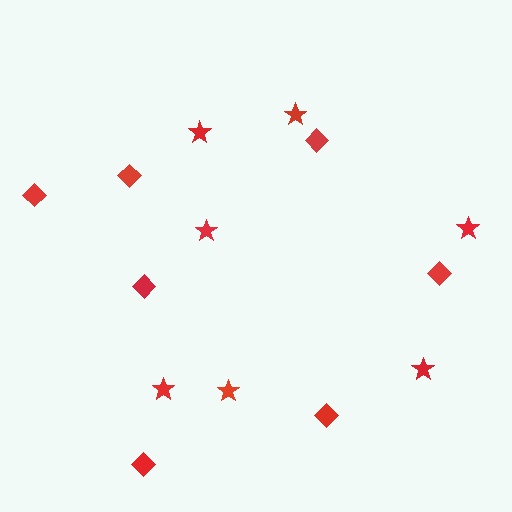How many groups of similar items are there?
There are 2 groups: one group of stars (7) and one group of diamonds (7).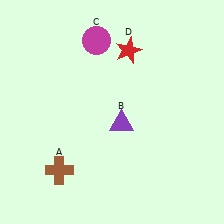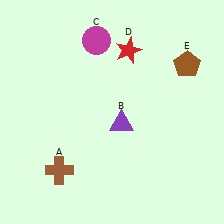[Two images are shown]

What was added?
A brown pentagon (E) was added in Image 2.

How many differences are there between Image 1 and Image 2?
There is 1 difference between the two images.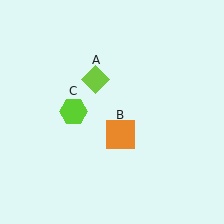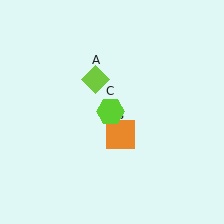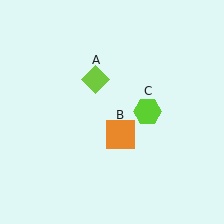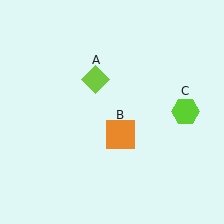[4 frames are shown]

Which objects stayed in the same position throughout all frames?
Lime diamond (object A) and orange square (object B) remained stationary.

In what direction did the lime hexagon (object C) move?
The lime hexagon (object C) moved right.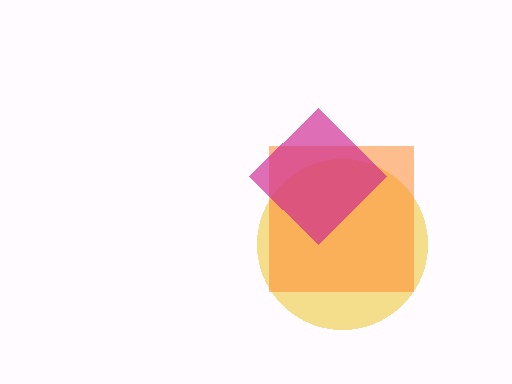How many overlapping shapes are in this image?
There are 3 overlapping shapes in the image.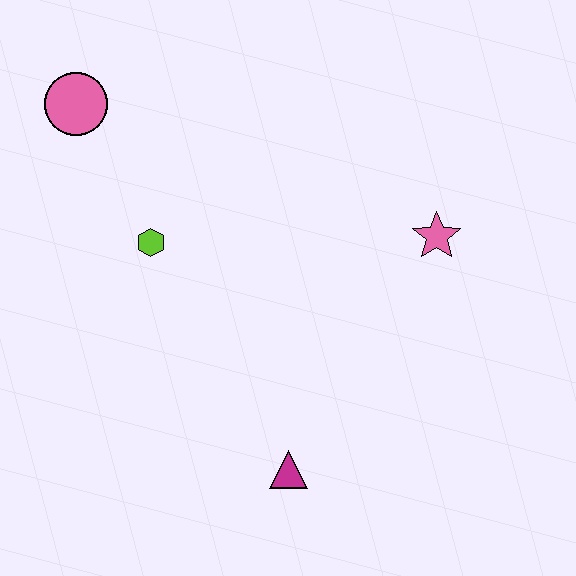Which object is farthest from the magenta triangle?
The pink circle is farthest from the magenta triangle.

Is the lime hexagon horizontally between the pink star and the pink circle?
Yes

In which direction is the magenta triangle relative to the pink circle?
The magenta triangle is below the pink circle.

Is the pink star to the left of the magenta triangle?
No